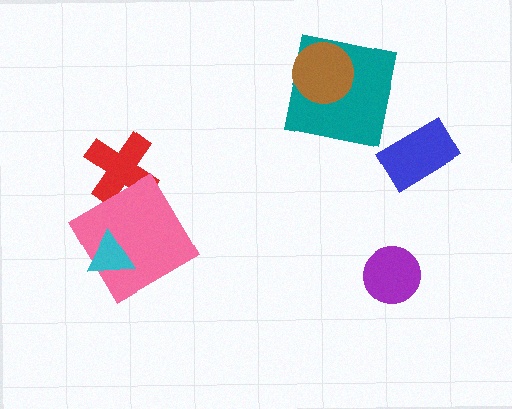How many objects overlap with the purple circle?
0 objects overlap with the purple circle.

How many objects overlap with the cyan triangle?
1 object overlaps with the cyan triangle.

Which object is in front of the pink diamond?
The cyan triangle is in front of the pink diamond.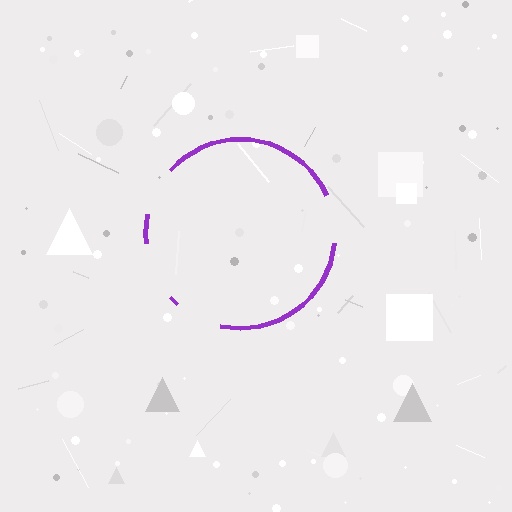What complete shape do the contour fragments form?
The contour fragments form a circle.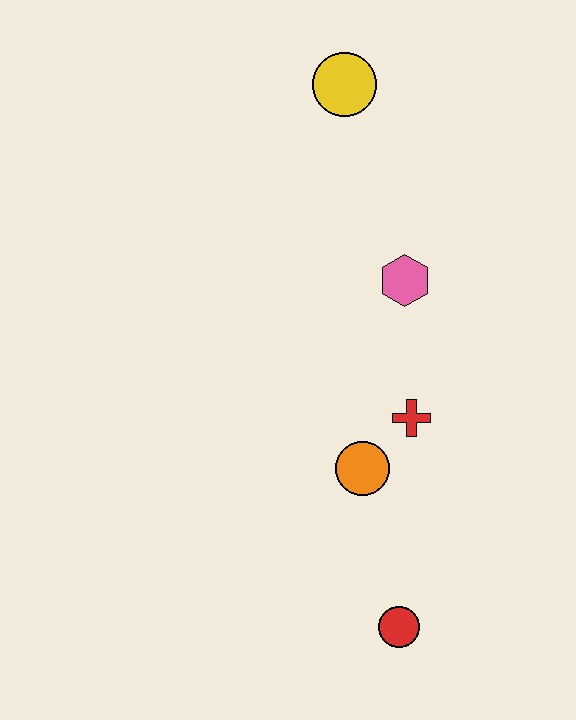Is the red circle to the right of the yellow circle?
Yes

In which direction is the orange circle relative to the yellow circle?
The orange circle is below the yellow circle.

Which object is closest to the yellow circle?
The pink hexagon is closest to the yellow circle.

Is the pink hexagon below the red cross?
No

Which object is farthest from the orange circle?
The yellow circle is farthest from the orange circle.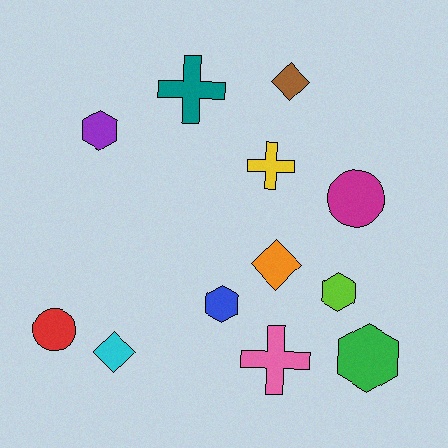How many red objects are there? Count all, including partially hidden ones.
There is 1 red object.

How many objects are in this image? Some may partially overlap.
There are 12 objects.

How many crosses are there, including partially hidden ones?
There are 3 crosses.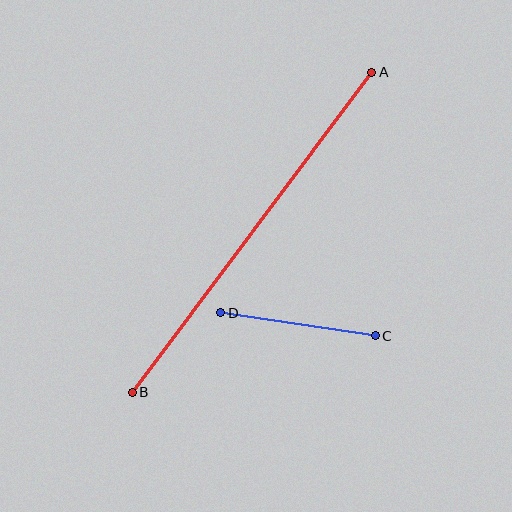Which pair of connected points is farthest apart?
Points A and B are farthest apart.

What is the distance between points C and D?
The distance is approximately 156 pixels.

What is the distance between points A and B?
The distance is approximately 400 pixels.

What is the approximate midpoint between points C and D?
The midpoint is at approximately (298, 324) pixels.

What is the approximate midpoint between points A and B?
The midpoint is at approximately (252, 232) pixels.